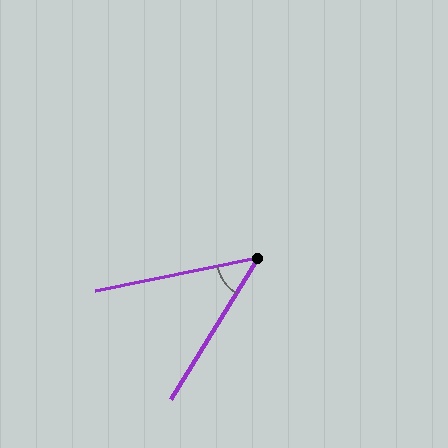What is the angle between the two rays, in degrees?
Approximately 47 degrees.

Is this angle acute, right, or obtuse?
It is acute.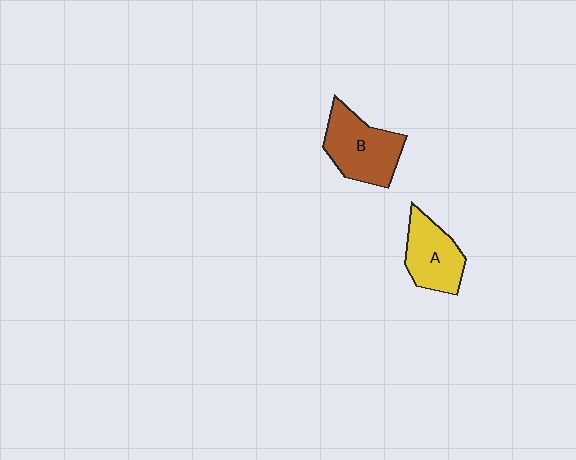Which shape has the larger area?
Shape B (brown).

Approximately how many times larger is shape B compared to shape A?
Approximately 1.2 times.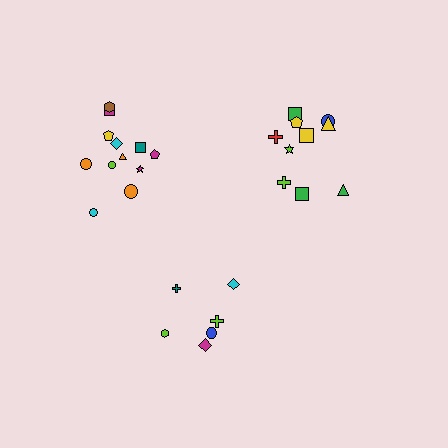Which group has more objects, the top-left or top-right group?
The top-left group.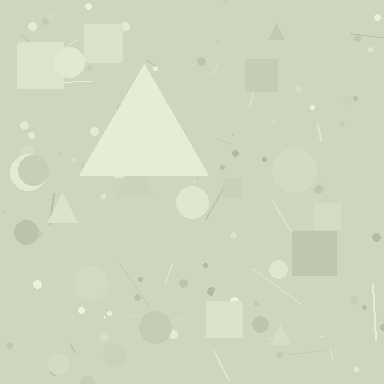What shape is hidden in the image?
A triangle is hidden in the image.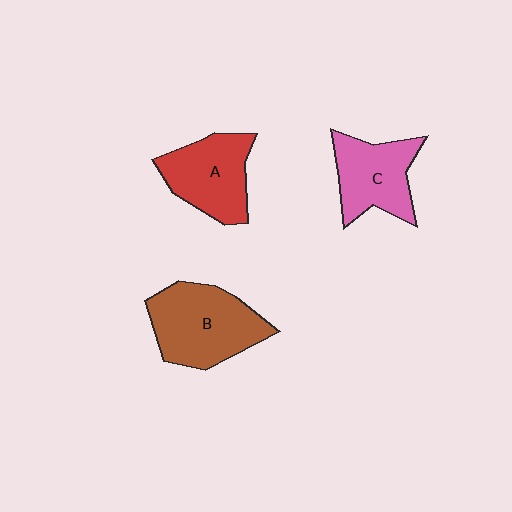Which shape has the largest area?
Shape B (brown).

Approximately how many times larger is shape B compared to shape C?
Approximately 1.3 times.